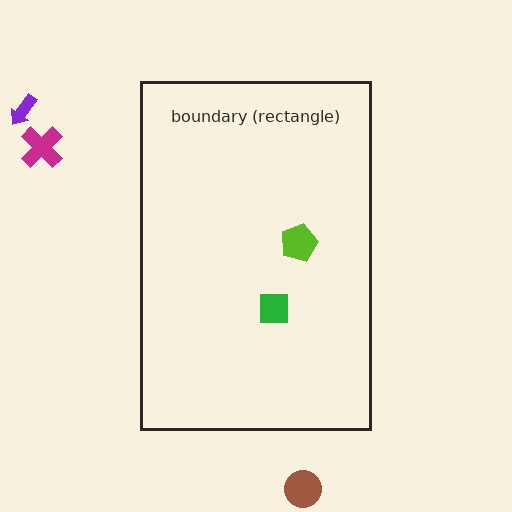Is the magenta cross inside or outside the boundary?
Outside.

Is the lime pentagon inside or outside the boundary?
Inside.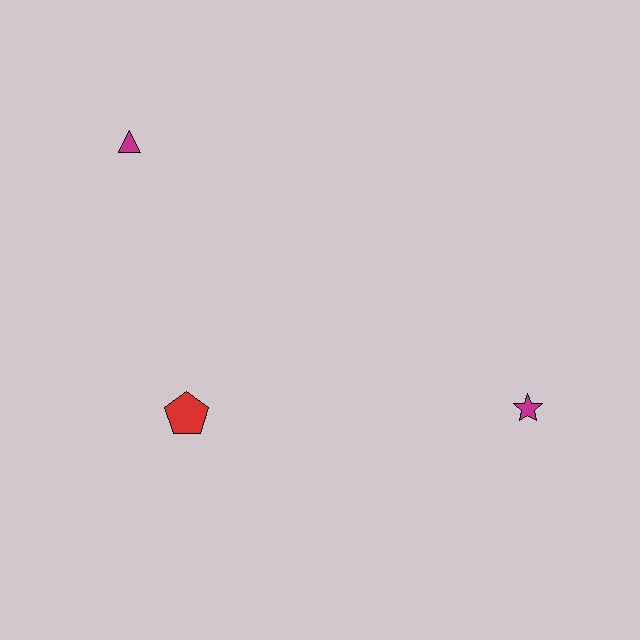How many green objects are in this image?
There are no green objects.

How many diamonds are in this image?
There are no diamonds.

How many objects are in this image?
There are 3 objects.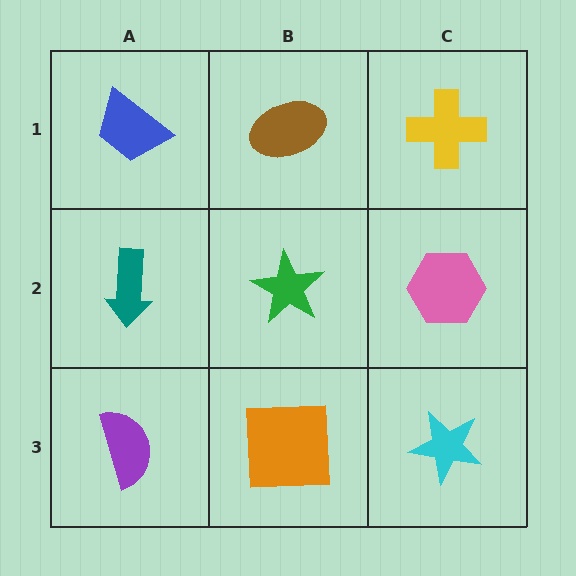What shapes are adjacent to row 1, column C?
A pink hexagon (row 2, column C), a brown ellipse (row 1, column B).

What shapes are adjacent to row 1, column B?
A green star (row 2, column B), a blue trapezoid (row 1, column A), a yellow cross (row 1, column C).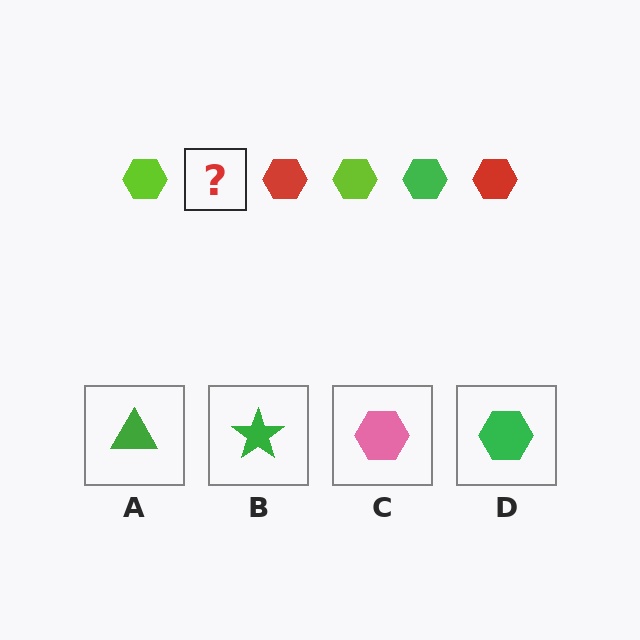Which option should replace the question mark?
Option D.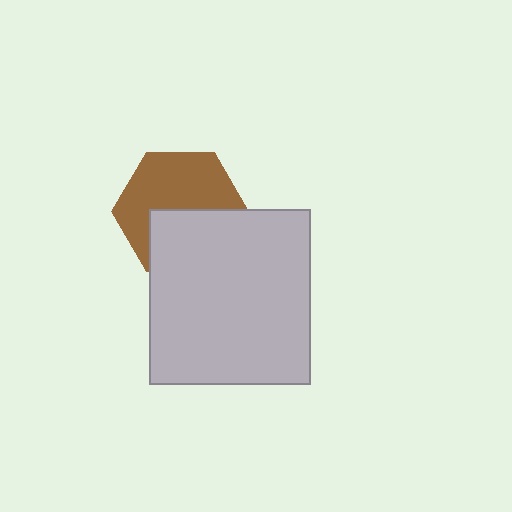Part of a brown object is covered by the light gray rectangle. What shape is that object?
It is a hexagon.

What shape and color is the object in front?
The object in front is a light gray rectangle.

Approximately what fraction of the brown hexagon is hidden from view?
Roughly 42% of the brown hexagon is hidden behind the light gray rectangle.